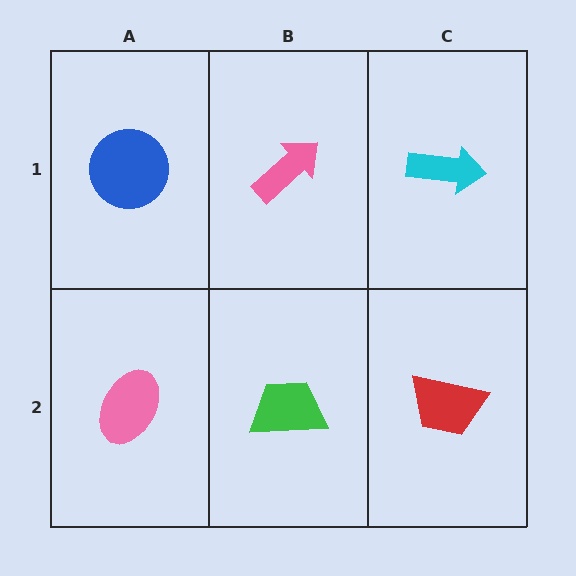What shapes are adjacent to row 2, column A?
A blue circle (row 1, column A), a green trapezoid (row 2, column B).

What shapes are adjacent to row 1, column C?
A red trapezoid (row 2, column C), a pink arrow (row 1, column B).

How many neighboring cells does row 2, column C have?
2.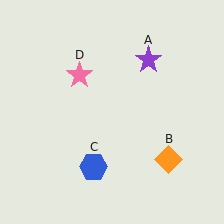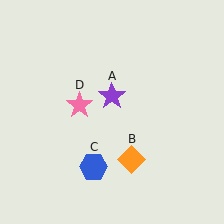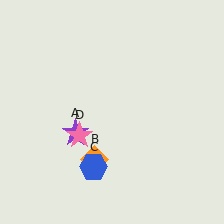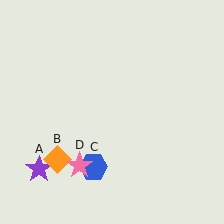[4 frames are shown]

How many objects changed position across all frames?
3 objects changed position: purple star (object A), orange diamond (object B), pink star (object D).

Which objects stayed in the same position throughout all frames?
Blue hexagon (object C) remained stationary.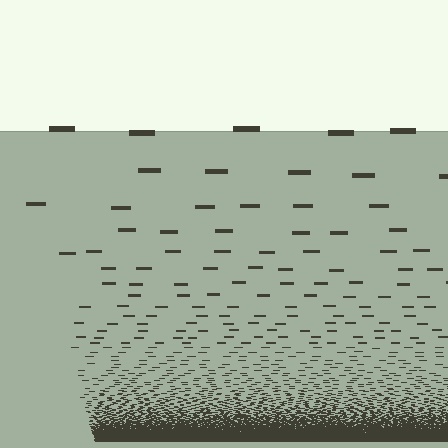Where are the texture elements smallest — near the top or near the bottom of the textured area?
Near the bottom.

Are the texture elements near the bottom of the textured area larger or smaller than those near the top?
Smaller. The gradient is inverted — elements near the bottom are smaller and denser.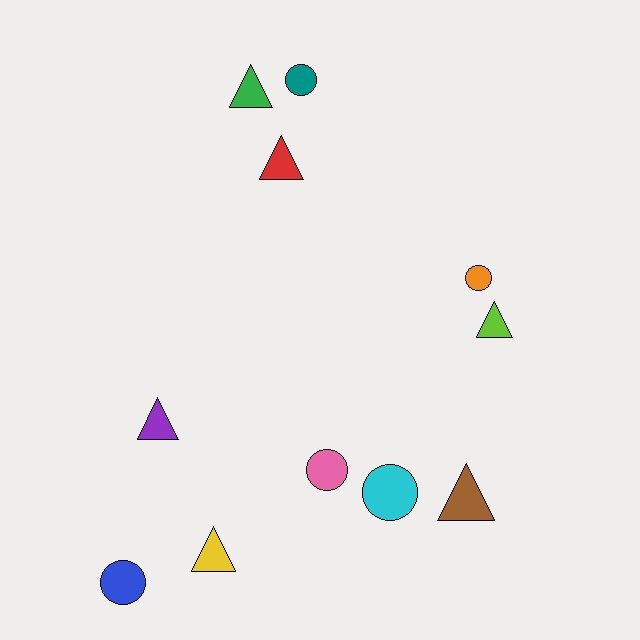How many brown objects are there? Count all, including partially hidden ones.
There is 1 brown object.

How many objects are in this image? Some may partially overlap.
There are 11 objects.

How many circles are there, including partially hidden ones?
There are 5 circles.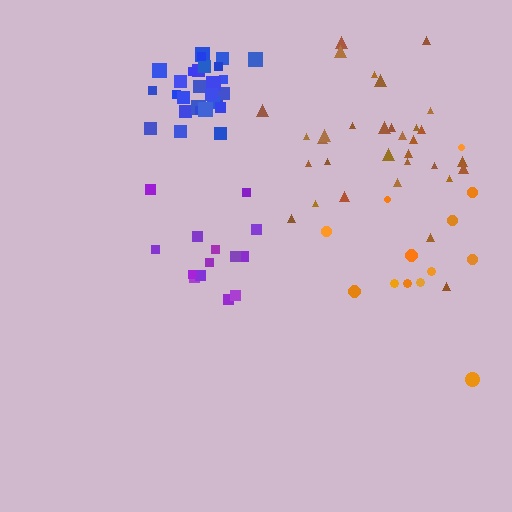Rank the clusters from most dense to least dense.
blue, purple, brown, orange.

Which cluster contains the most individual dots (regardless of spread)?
Brown (32).